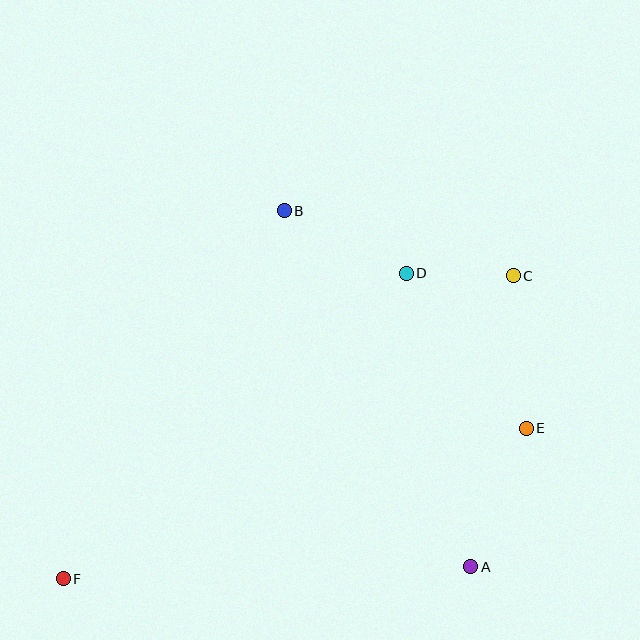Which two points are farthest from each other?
Points C and F are farthest from each other.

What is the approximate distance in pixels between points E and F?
The distance between E and F is approximately 487 pixels.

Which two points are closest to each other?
Points C and D are closest to each other.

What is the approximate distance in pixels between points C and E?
The distance between C and E is approximately 153 pixels.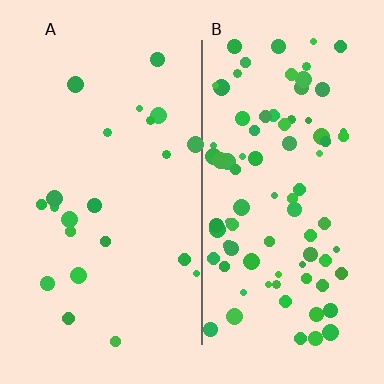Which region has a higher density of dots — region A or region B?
B (the right).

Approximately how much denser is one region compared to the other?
Approximately 3.8× — region B over region A.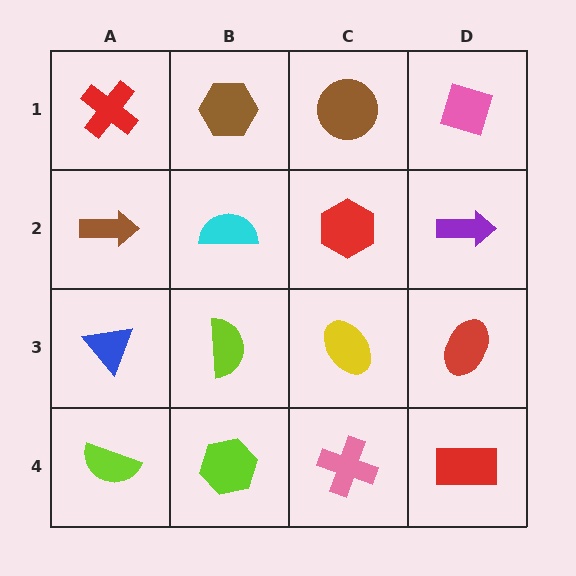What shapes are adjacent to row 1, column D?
A purple arrow (row 2, column D), a brown circle (row 1, column C).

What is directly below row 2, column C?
A yellow ellipse.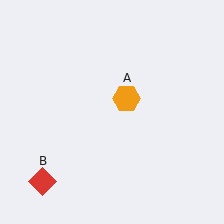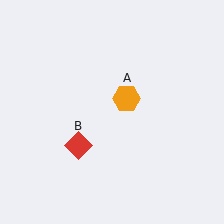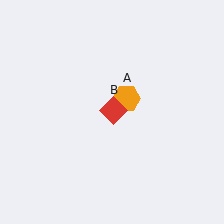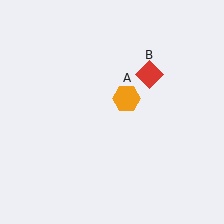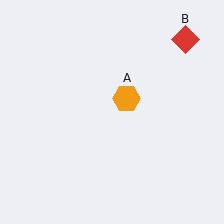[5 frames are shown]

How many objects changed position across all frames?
1 object changed position: red diamond (object B).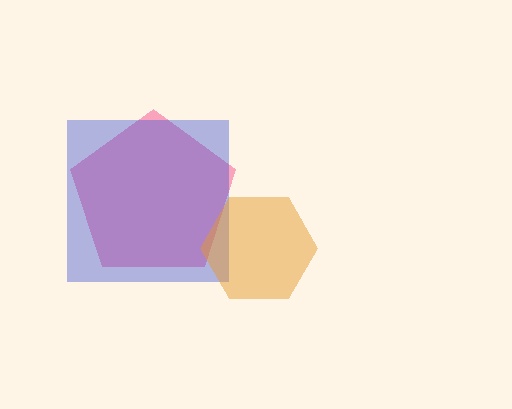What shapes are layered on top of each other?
The layered shapes are: a pink pentagon, a blue square, an orange hexagon.